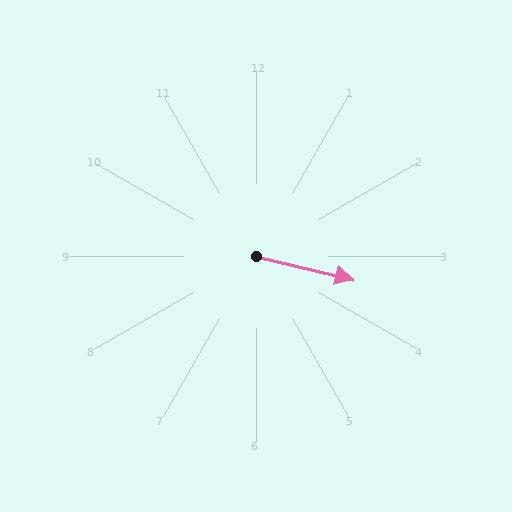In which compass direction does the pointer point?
East.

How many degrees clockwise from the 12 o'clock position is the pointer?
Approximately 103 degrees.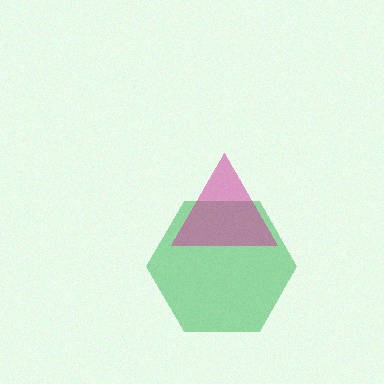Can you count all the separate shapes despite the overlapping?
Yes, there are 2 separate shapes.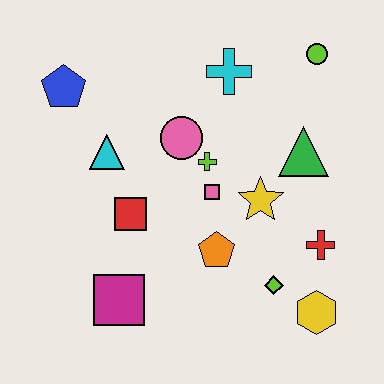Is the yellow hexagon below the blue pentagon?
Yes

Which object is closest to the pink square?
The lime cross is closest to the pink square.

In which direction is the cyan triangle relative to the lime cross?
The cyan triangle is to the left of the lime cross.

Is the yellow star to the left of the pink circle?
No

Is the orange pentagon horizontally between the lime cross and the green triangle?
Yes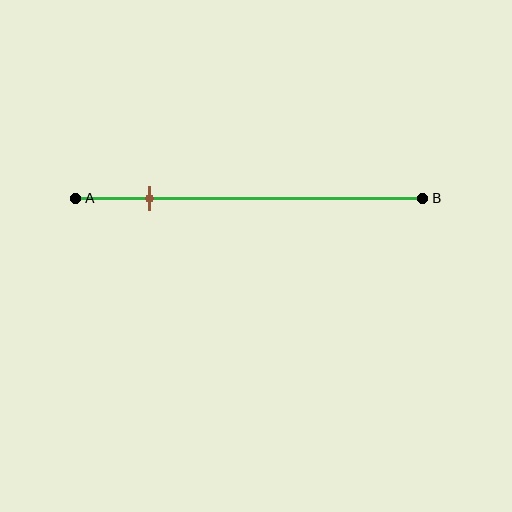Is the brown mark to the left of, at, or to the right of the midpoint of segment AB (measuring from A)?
The brown mark is to the left of the midpoint of segment AB.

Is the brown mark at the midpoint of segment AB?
No, the mark is at about 20% from A, not at the 50% midpoint.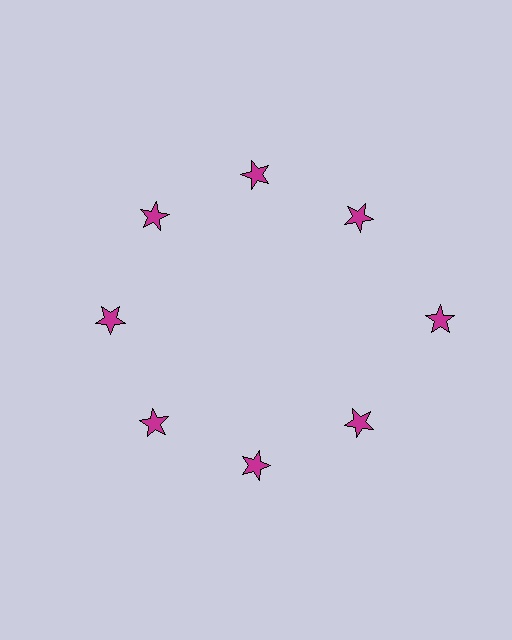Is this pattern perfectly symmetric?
No. The 8 magenta stars are arranged in a ring, but one element near the 3 o'clock position is pushed outward from the center, breaking the 8-fold rotational symmetry.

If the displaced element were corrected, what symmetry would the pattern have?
It would have 8-fold rotational symmetry — the pattern would map onto itself every 45 degrees.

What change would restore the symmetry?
The symmetry would be restored by moving it inward, back onto the ring so that all 8 stars sit at equal angles and equal distance from the center.